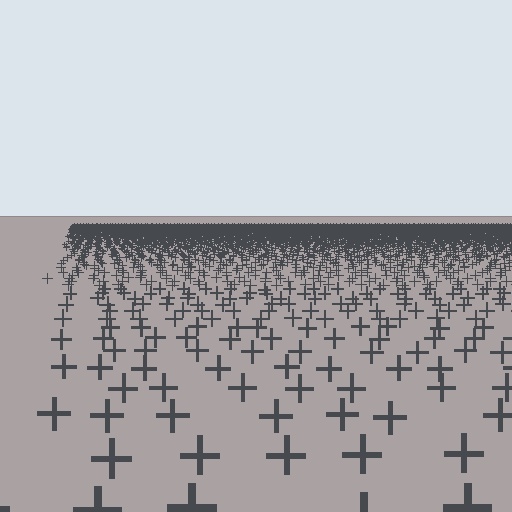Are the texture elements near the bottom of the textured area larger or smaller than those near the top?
Larger. Near the bottom, elements are closer to the viewer and appear at a bigger on-screen size.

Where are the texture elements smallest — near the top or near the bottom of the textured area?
Near the top.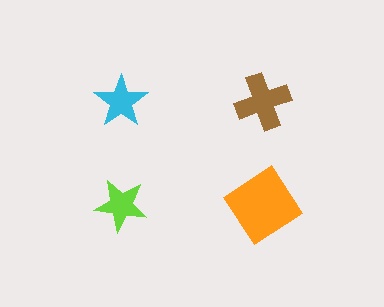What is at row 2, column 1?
A lime star.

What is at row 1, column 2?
A brown cross.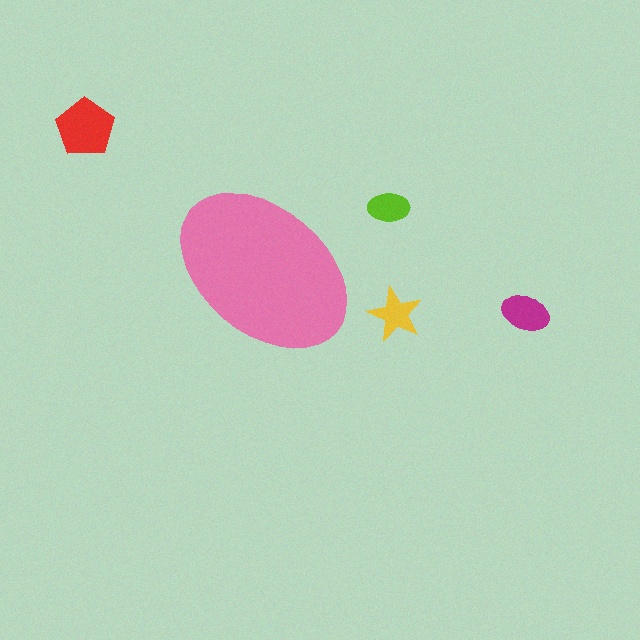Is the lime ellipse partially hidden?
No, the lime ellipse is fully visible.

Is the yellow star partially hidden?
No, the yellow star is fully visible.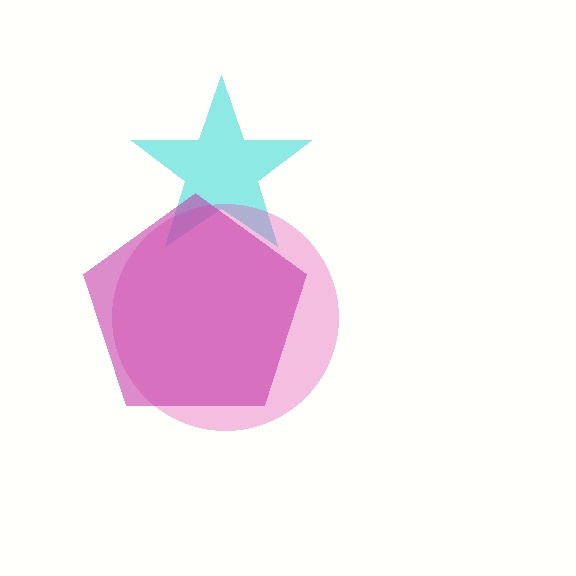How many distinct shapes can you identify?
There are 3 distinct shapes: a cyan star, a pink circle, a magenta pentagon.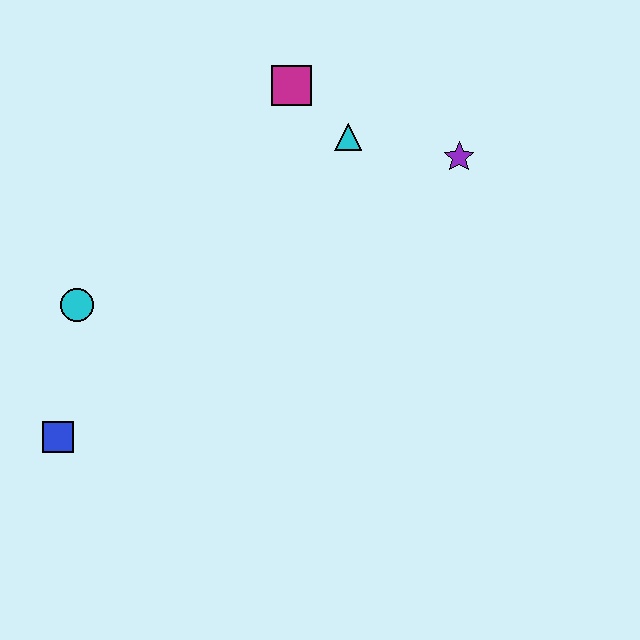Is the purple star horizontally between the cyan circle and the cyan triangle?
No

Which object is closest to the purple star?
The cyan triangle is closest to the purple star.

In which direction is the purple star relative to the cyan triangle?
The purple star is to the right of the cyan triangle.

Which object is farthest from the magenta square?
The blue square is farthest from the magenta square.